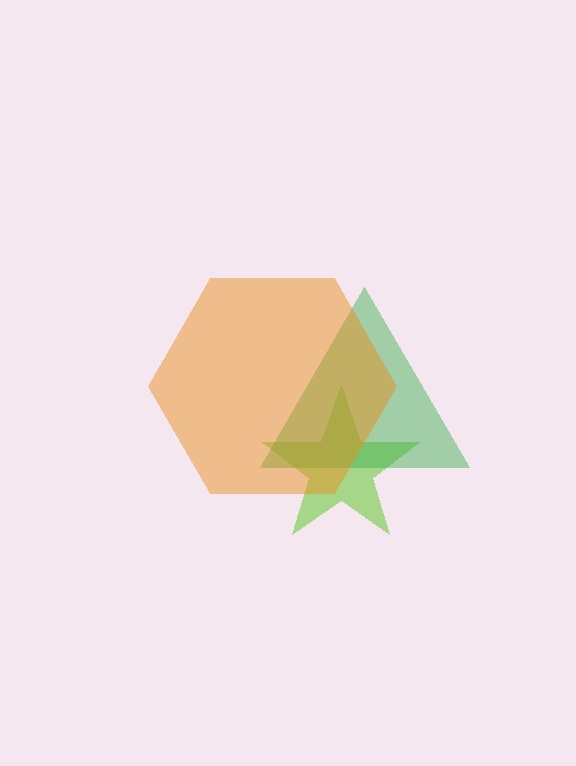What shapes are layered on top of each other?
The layered shapes are: a lime star, a green triangle, an orange hexagon.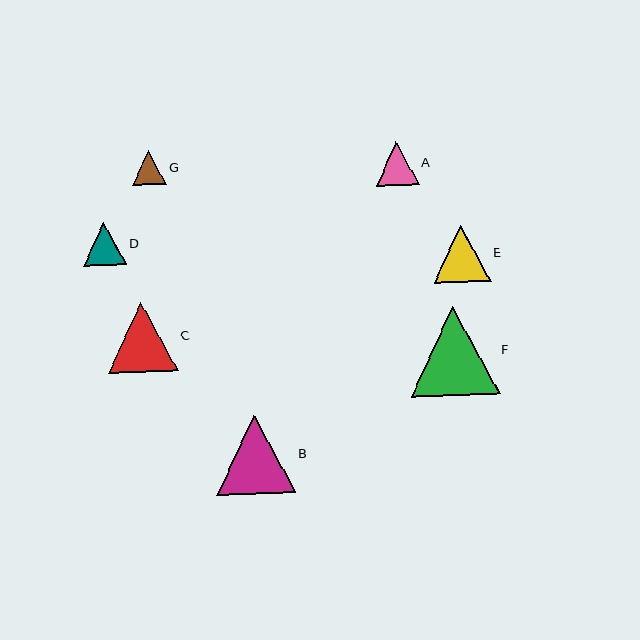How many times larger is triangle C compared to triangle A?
Triangle C is approximately 1.6 times the size of triangle A.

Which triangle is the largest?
Triangle F is the largest with a size of approximately 89 pixels.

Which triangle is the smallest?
Triangle G is the smallest with a size of approximately 35 pixels.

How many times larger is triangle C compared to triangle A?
Triangle C is approximately 1.6 times the size of triangle A.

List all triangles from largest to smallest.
From largest to smallest: F, B, C, E, A, D, G.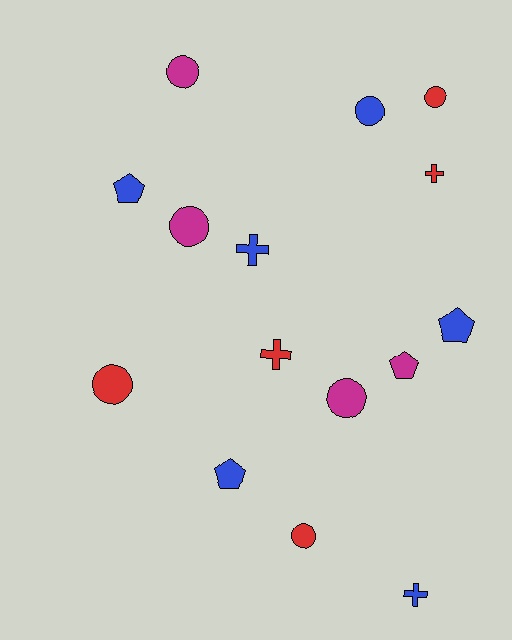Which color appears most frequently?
Blue, with 6 objects.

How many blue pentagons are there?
There are 3 blue pentagons.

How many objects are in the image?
There are 15 objects.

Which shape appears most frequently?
Circle, with 7 objects.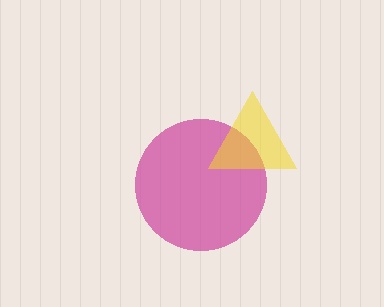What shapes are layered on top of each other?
The layered shapes are: a magenta circle, a yellow triangle.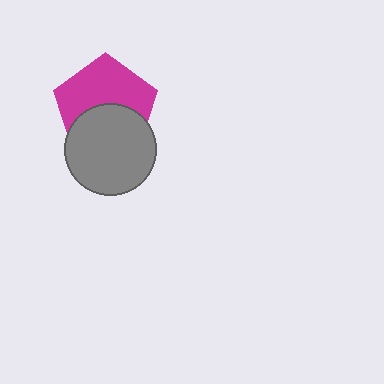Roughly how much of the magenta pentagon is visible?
About half of it is visible (roughly 55%).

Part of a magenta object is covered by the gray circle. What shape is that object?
It is a pentagon.